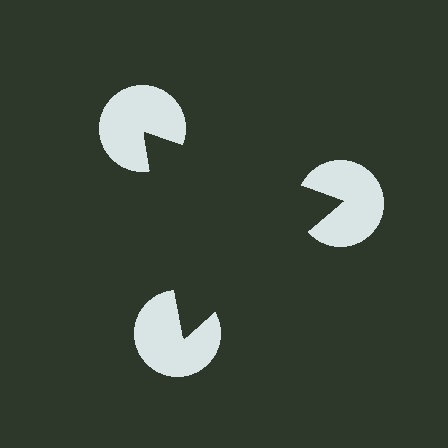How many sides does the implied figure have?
3 sides.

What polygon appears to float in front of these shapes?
An illusory triangle — its edges are inferred from the aligned wedge cuts in the pac-man discs, not physically drawn.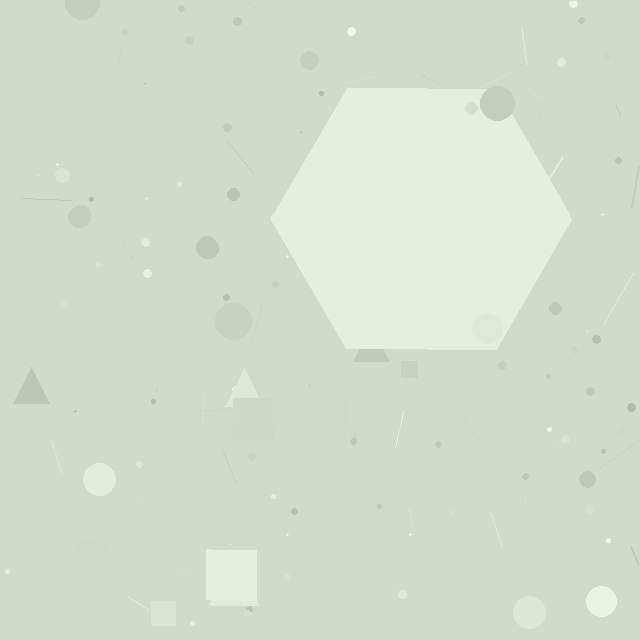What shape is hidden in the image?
A hexagon is hidden in the image.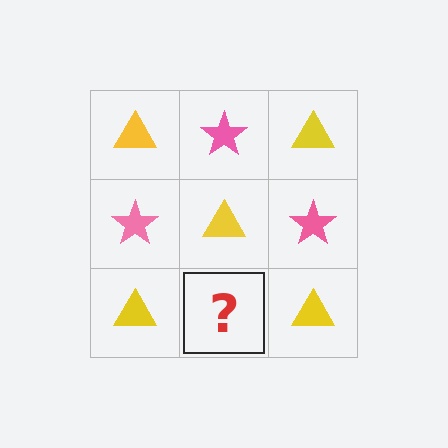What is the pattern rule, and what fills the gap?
The rule is that it alternates yellow triangle and pink star in a checkerboard pattern. The gap should be filled with a pink star.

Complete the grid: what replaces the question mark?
The question mark should be replaced with a pink star.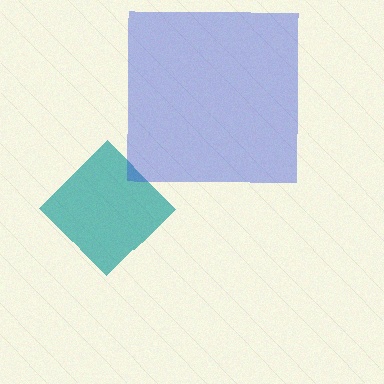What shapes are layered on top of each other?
The layered shapes are: a teal diamond, a blue square.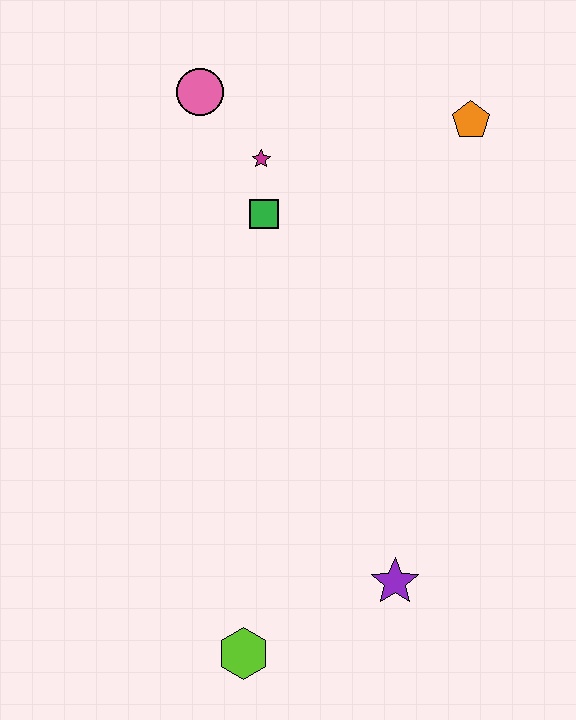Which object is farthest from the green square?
The lime hexagon is farthest from the green square.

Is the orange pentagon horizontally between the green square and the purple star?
No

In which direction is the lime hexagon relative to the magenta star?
The lime hexagon is below the magenta star.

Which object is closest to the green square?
The magenta star is closest to the green square.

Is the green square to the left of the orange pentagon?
Yes